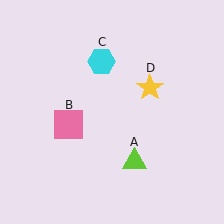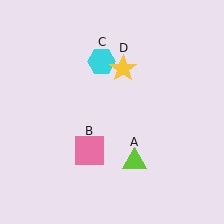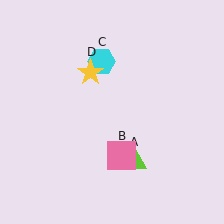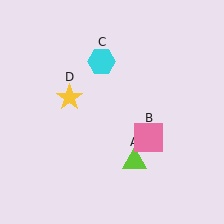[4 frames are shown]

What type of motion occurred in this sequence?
The pink square (object B), yellow star (object D) rotated counterclockwise around the center of the scene.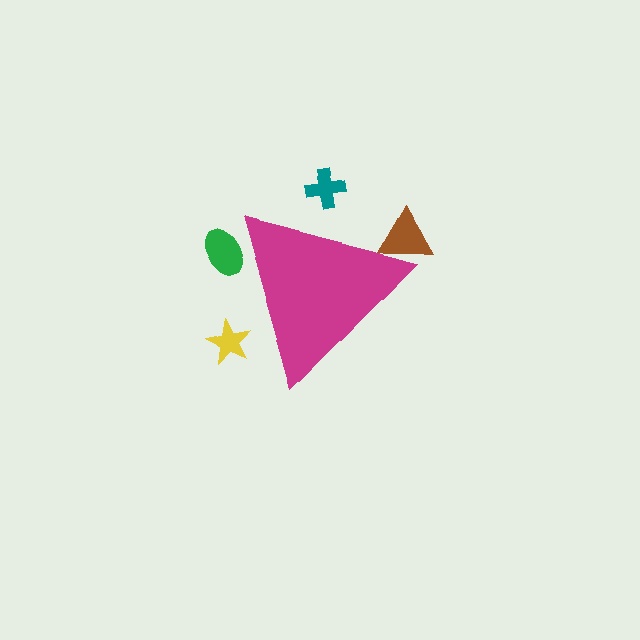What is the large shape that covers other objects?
A magenta triangle.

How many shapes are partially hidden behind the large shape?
4 shapes are partially hidden.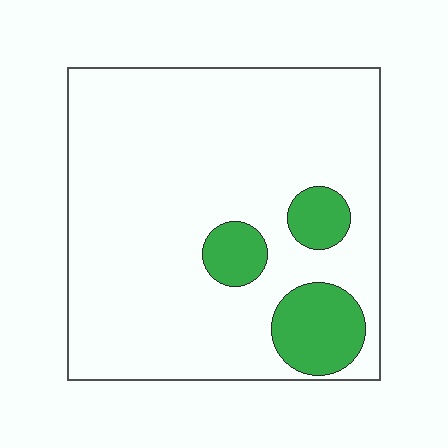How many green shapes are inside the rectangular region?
3.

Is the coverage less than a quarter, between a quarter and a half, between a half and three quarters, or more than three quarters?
Less than a quarter.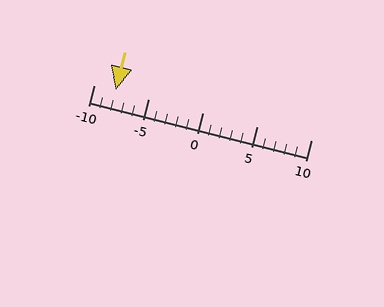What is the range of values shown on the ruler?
The ruler shows values from -10 to 10.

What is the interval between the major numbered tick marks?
The major tick marks are spaced 5 units apart.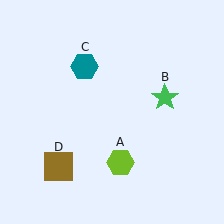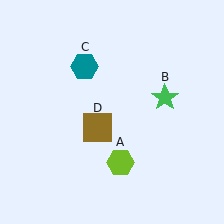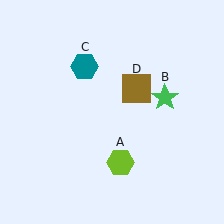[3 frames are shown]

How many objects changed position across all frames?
1 object changed position: brown square (object D).